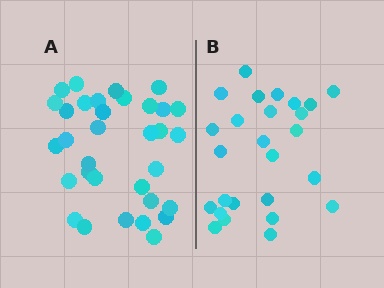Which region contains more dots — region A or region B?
Region A (the left region) has more dots.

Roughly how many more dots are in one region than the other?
Region A has roughly 8 or so more dots than region B.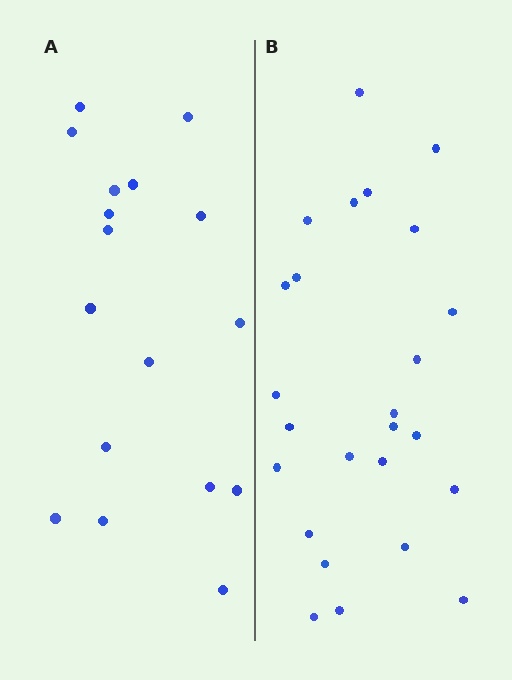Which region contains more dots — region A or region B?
Region B (the right region) has more dots.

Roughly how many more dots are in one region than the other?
Region B has roughly 8 or so more dots than region A.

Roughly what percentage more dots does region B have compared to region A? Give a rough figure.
About 45% more.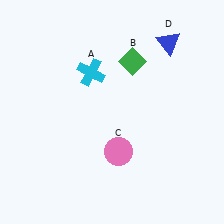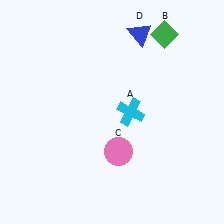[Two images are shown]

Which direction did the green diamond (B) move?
The green diamond (B) moved right.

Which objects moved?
The objects that moved are: the cyan cross (A), the green diamond (B), the blue triangle (D).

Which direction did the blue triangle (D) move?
The blue triangle (D) moved left.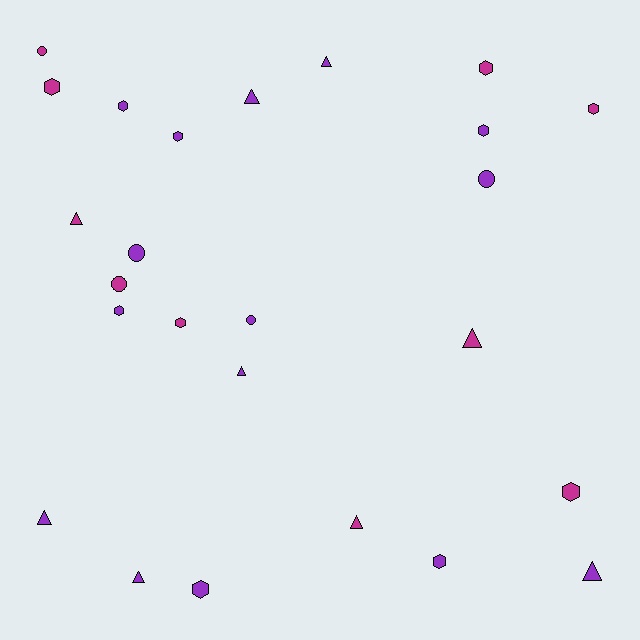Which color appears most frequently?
Purple, with 15 objects.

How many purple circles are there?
There are 3 purple circles.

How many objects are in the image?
There are 25 objects.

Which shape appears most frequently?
Hexagon, with 11 objects.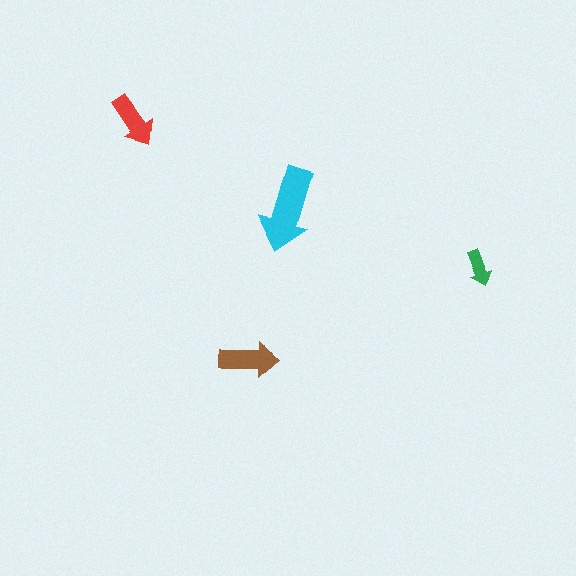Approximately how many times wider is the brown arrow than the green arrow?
About 1.5 times wider.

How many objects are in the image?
There are 4 objects in the image.